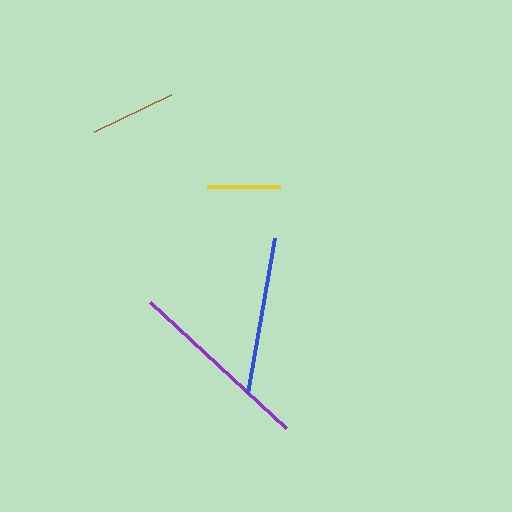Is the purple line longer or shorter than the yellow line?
The purple line is longer than the yellow line.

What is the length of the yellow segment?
The yellow segment is approximately 73 pixels long.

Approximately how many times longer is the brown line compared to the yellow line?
The brown line is approximately 1.2 times the length of the yellow line.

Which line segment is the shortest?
The yellow line is the shortest at approximately 73 pixels.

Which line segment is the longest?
The purple line is the longest at approximately 186 pixels.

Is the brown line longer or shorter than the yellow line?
The brown line is longer than the yellow line.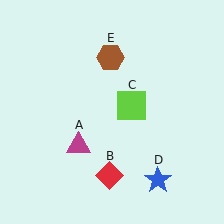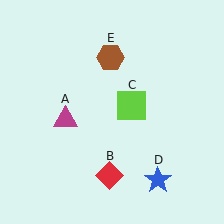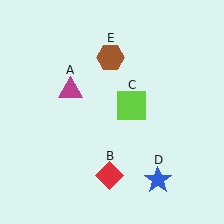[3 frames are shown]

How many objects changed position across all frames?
1 object changed position: magenta triangle (object A).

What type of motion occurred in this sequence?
The magenta triangle (object A) rotated clockwise around the center of the scene.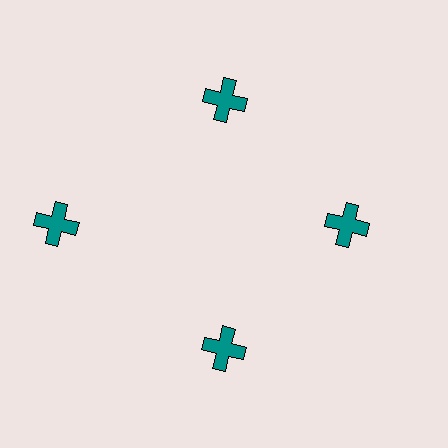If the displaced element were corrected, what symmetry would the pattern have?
It would have 4-fold rotational symmetry — the pattern would map onto itself every 90 degrees.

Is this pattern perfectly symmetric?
No. The 4 teal crosses are arranged in a ring, but one element near the 9 o'clock position is pushed outward from the center, breaking the 4-fold rotational symmetry.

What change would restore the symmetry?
The symmetry would be restored by moving it inward, back onto the ring so that all 4 crosses sit at equal angles and equal distance from the center.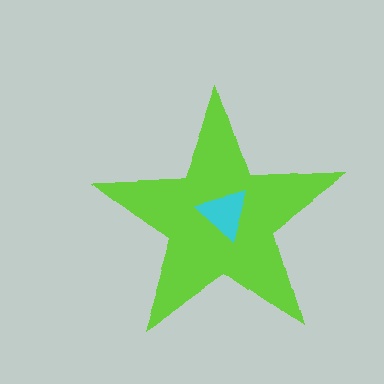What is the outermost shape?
The lime star.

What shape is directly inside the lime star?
The cyan triangle.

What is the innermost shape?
The cyan triangle.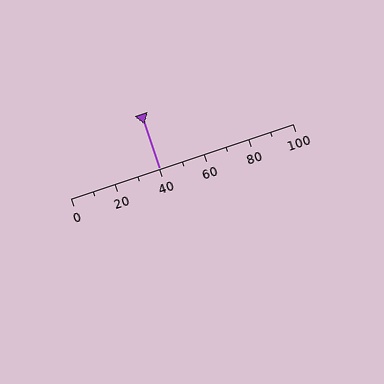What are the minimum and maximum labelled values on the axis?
The axis runs from 0 to 100.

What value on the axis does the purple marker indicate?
The marker indicates approximately 40.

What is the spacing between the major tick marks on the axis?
The major ticks are spaced 20 apart.